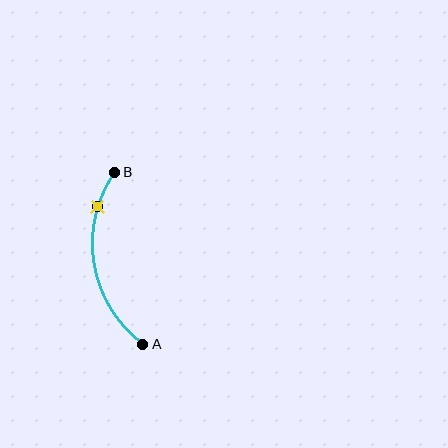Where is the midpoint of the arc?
The arc midpoint is the point on the curve farthest from the straight line joining A and B. It sits to the left of that line.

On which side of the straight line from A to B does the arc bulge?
The arc bulges to the left of the straight line connecting A and B.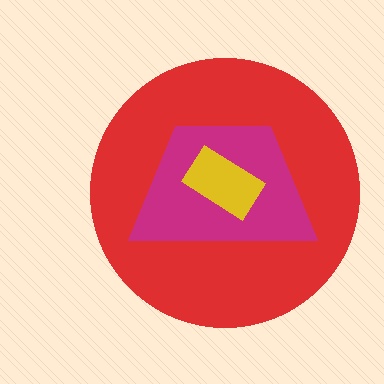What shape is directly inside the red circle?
The magenta trapezoid.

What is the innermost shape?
The yellow rectangle.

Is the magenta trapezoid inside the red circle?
Yes.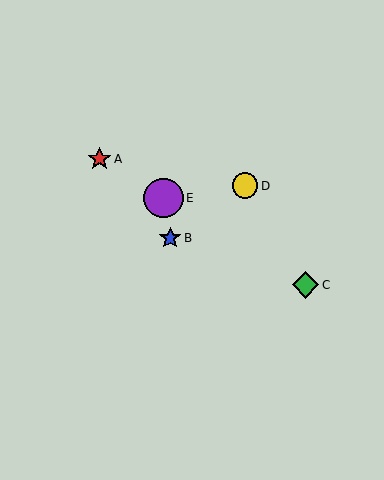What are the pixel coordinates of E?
Object E is at (163, 198).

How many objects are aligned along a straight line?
3 objects (A, C, E) are aligned along a straight line.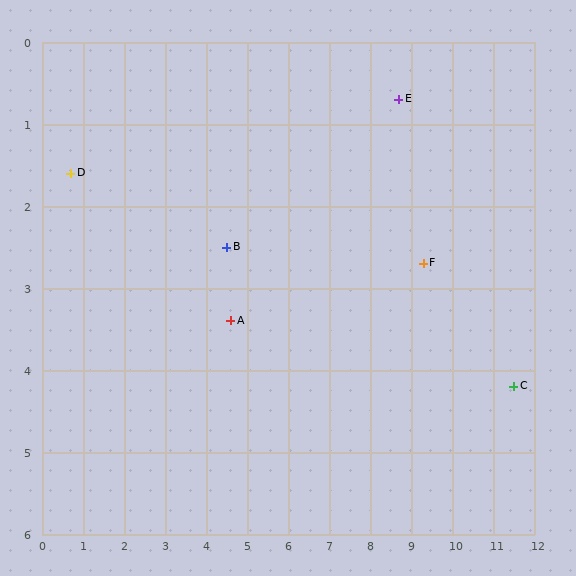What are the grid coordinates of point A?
Point A is at approximately (4.6, 3.4).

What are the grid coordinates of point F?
Point F is at approximately (9.3, 2.7).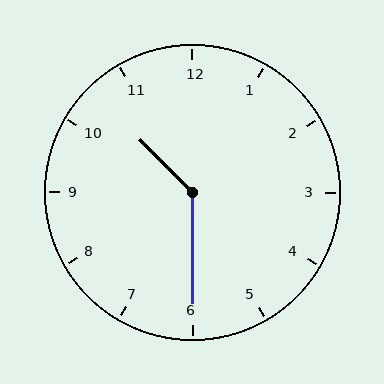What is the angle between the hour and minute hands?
Approximately 135 degrees.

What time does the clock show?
10:30.